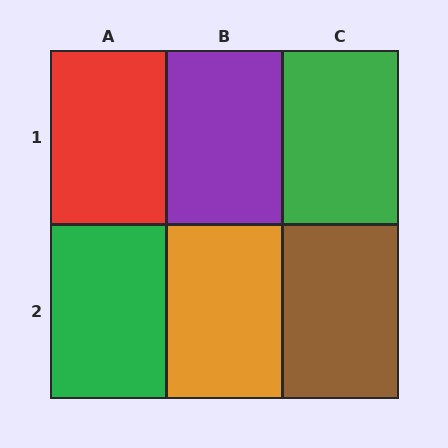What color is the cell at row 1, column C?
Green.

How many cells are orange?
1 cell is orange.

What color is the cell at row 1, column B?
Purple.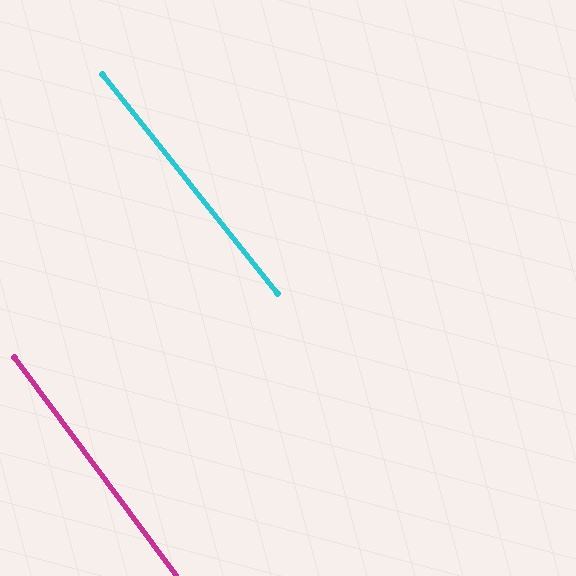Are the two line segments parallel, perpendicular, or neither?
Parallel — their directions differ by only 1.9°.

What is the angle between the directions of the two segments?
Approximately 2 degrees.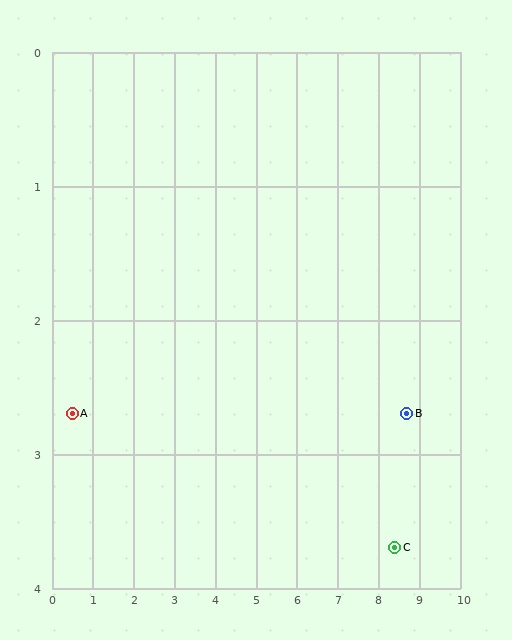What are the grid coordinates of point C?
Point C is at approximately (8.4, 3.7).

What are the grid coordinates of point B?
Point B is at approximately (8.7, 2.7).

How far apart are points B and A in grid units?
Points B and A are about 8.2 grid units apart.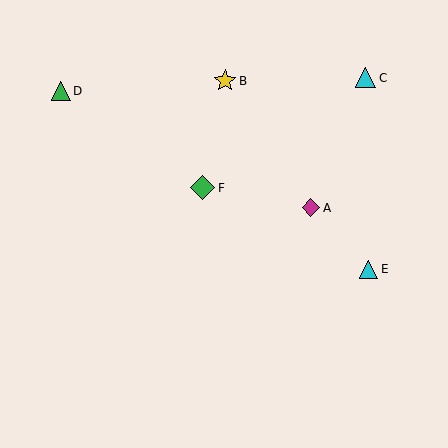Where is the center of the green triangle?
The center of the green triangle is at (61, 91).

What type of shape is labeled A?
Shape A is a magenta diamond.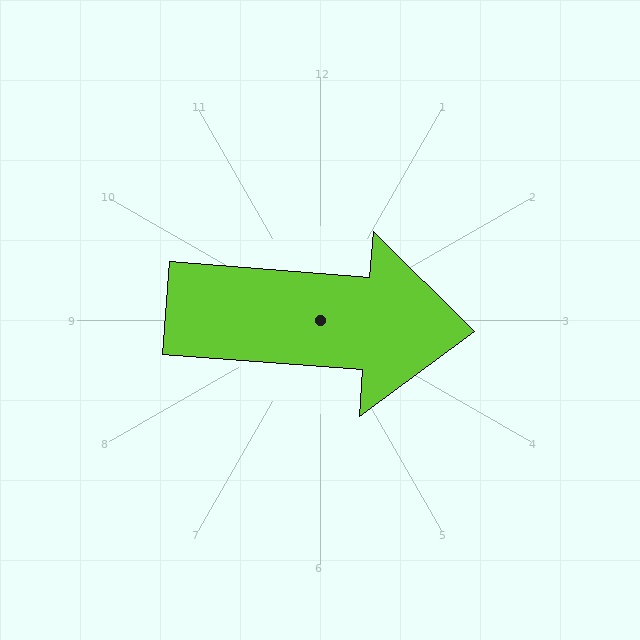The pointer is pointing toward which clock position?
Roughly 3 o'clock.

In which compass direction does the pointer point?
East.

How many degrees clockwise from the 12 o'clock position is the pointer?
Approximately 94 degrees.